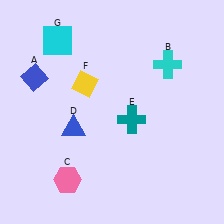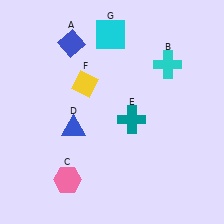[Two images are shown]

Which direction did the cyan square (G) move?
The cyan square (G) moved right.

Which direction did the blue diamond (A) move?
The blue diamond (A) moved right.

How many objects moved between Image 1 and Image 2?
2 objects moved between the two images.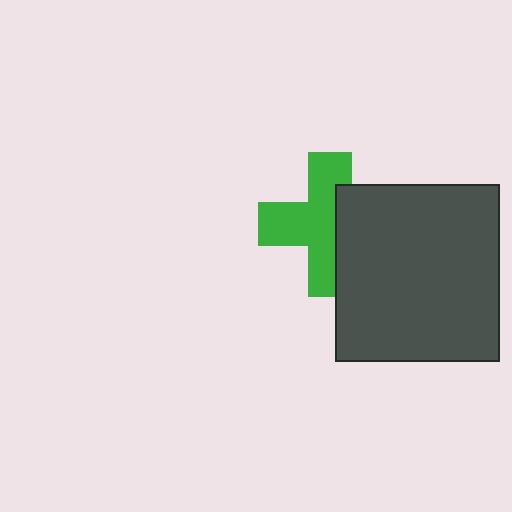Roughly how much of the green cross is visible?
About half of it is visible (roughly 63%).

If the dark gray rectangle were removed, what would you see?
You would see the complete green cross.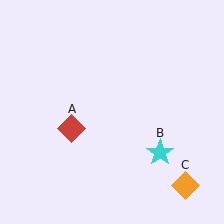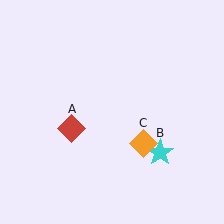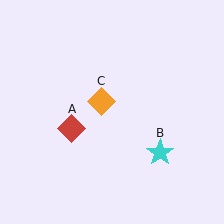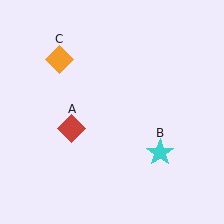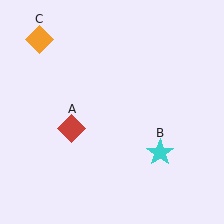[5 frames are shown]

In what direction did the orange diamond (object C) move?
The orange diamond (object C) moved up and to the left.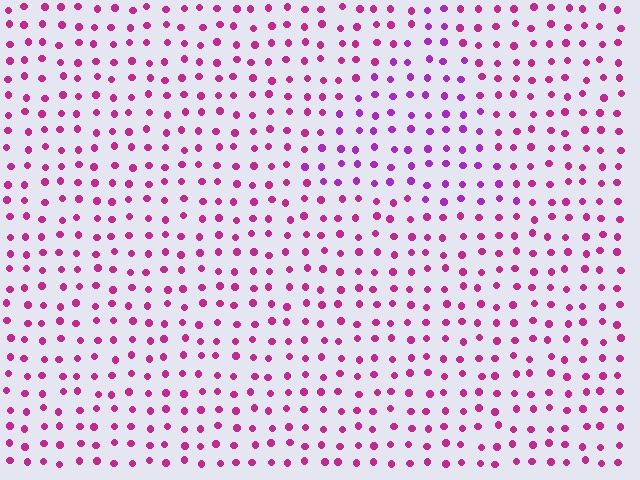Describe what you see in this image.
The image is filled with small magenta elements in a uniform arrangement. A triangle-shaped region is visible where the elements are tinted to a slightly different hue, forming a subtle color boundary.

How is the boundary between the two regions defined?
The boundary is defined purely by a slight shift in hue (about 31 degrees). Spacing, size, and orientation are identical on both sides.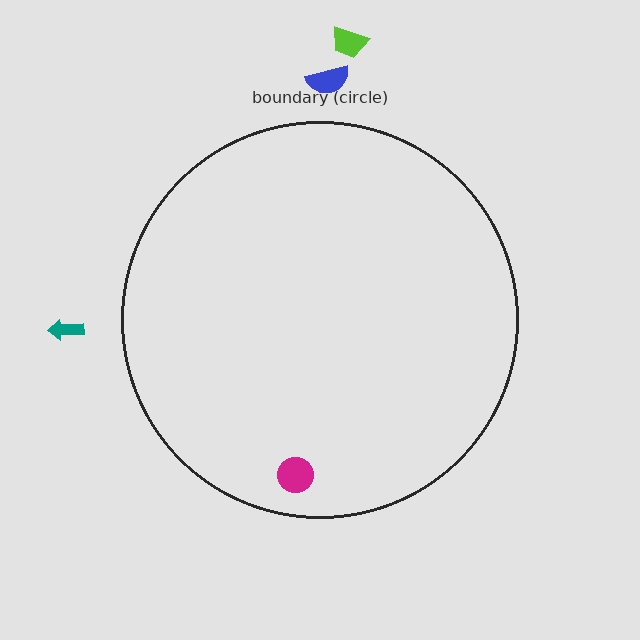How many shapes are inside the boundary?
1 inside, 3 outside.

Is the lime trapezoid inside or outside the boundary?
Outside.